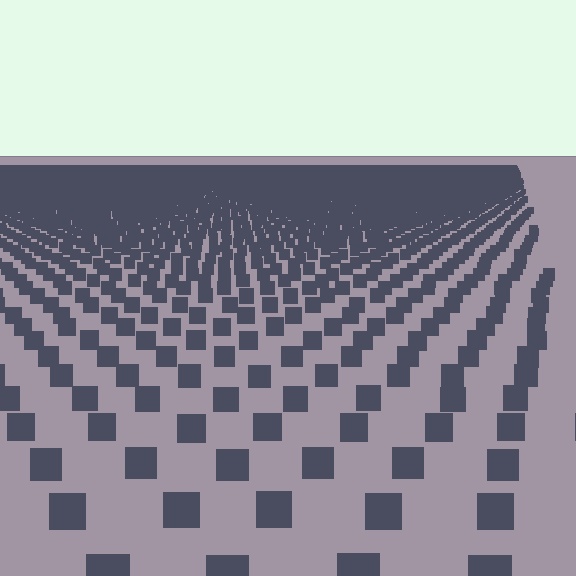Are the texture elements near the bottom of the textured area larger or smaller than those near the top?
Larger. Near the bottom, elements are closer to the viewer and appear at a bigger on-screen size.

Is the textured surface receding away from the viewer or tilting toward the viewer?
The surface is receding away from the viewer. Texture elements get smaller and denser toward the top.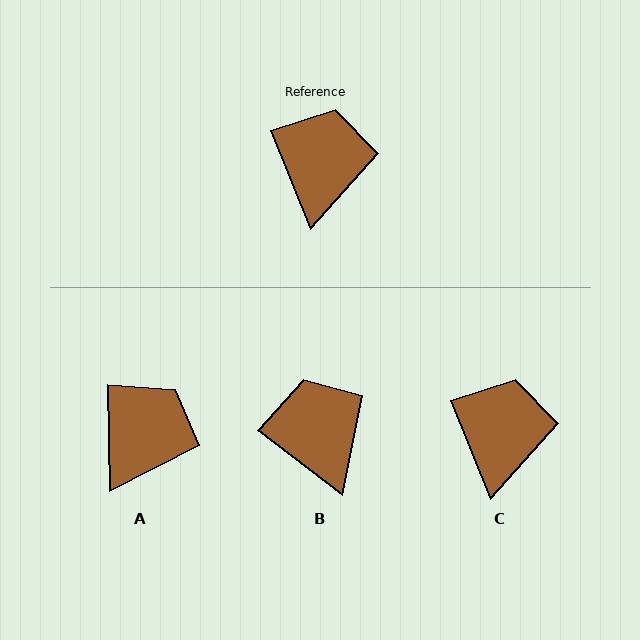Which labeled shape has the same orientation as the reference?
C.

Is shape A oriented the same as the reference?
No, it is off by about 21 degrees.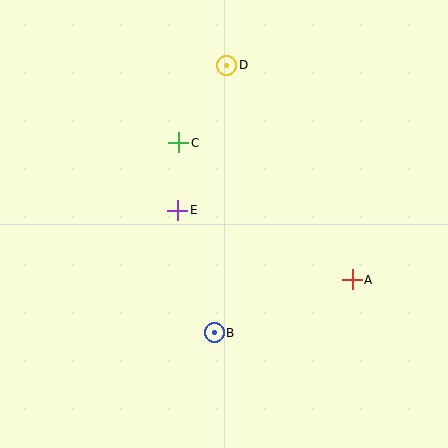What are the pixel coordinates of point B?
Point B is at (214, 333).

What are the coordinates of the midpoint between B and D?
The midpoint between B and D is at (221, 199).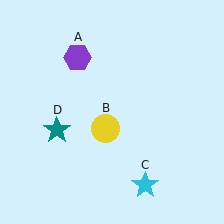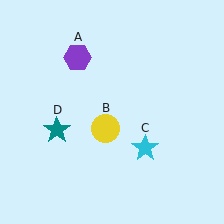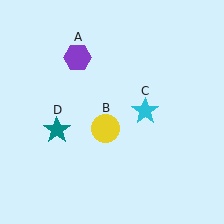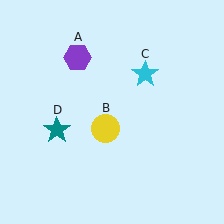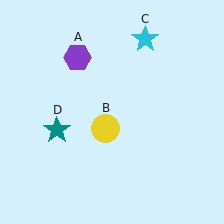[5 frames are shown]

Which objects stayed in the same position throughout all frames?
Purple hexagon (object A) and yellow circle (object B) and teal star (object D) remained stationary.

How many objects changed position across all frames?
1 object changed position: cyan star (object C).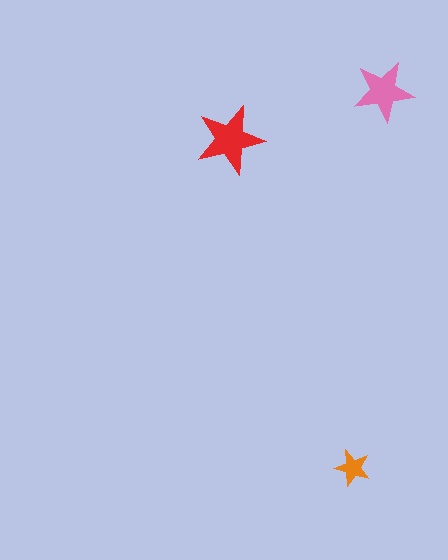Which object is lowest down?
The orange star is bottommost.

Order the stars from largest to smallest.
the red one, the pink one, the orange one.